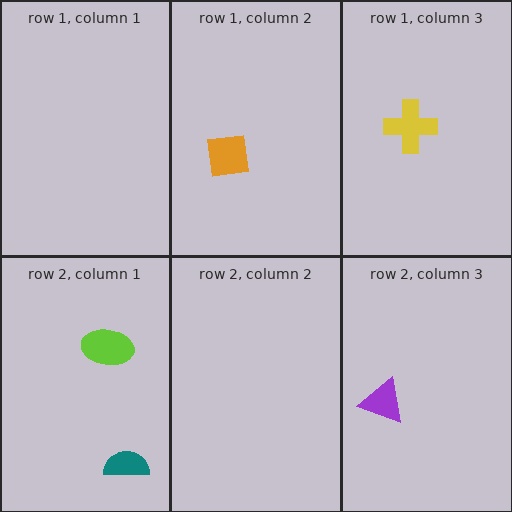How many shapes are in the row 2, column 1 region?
2.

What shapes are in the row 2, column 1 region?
The teal semicircle, the lime ellipse.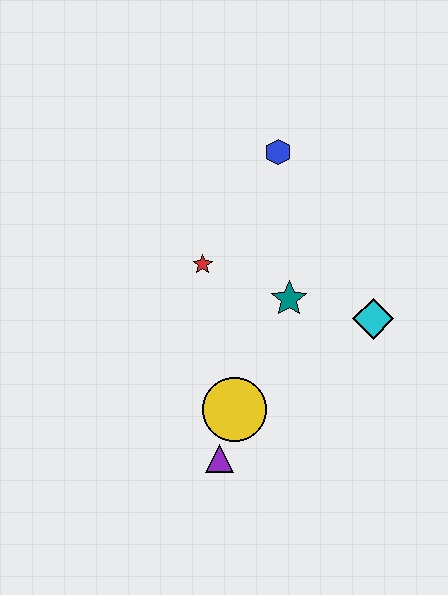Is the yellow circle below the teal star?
Yes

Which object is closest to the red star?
The teal star is closest to the red star.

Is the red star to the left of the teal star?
Yes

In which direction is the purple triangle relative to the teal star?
The purple triangle is below the teal star.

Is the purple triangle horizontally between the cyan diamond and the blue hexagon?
No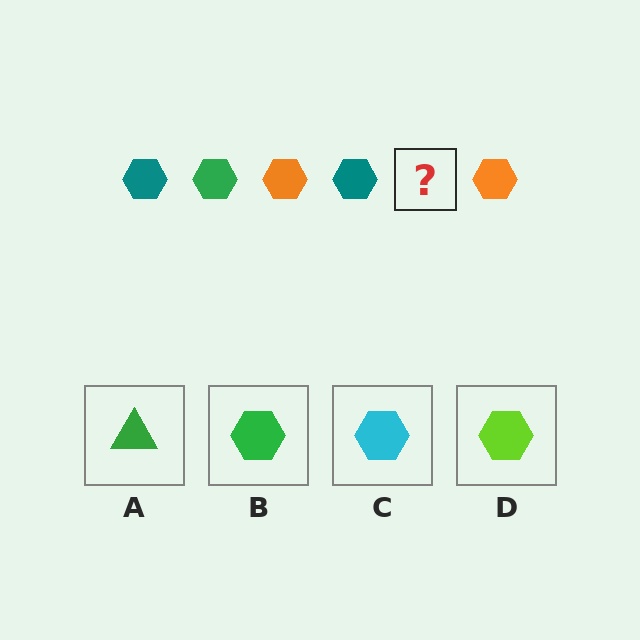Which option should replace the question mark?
Option B.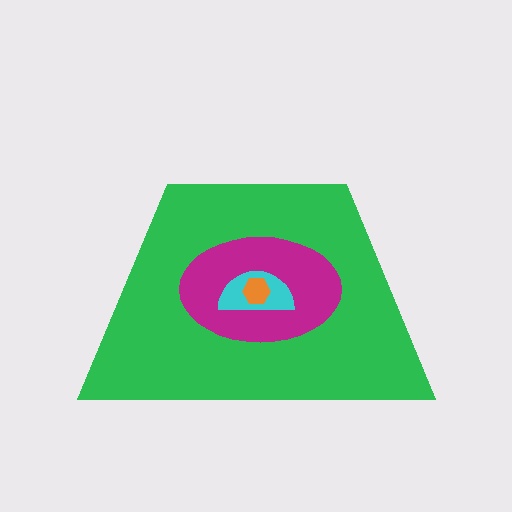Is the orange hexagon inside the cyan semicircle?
Yes.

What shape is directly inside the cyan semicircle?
The orange hexagon.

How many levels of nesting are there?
4.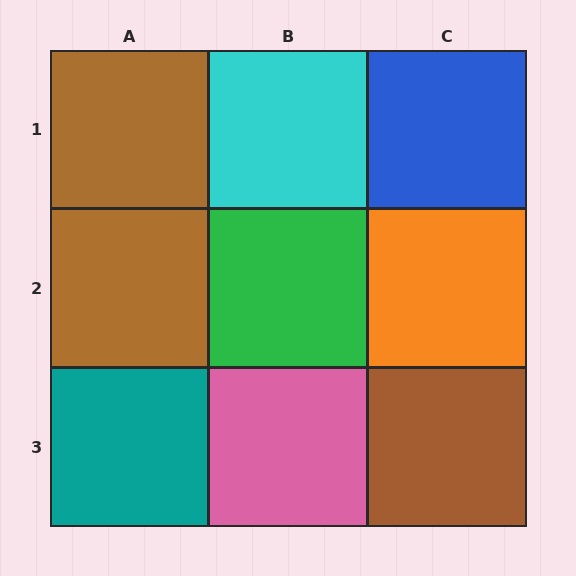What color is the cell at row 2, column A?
Brown.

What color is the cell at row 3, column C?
Brown.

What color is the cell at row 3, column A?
Teal.